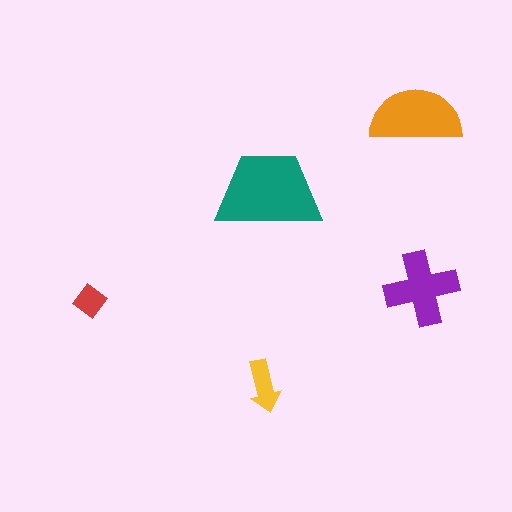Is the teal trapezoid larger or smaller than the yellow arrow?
Larger.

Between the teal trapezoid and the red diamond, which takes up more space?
The teal trapezoid.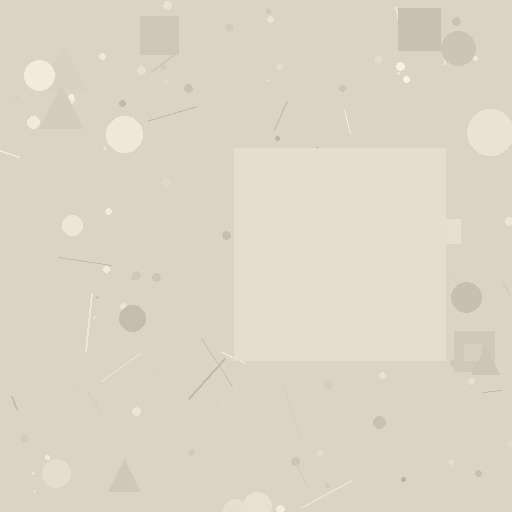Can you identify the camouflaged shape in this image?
The camouflaged shape is a square.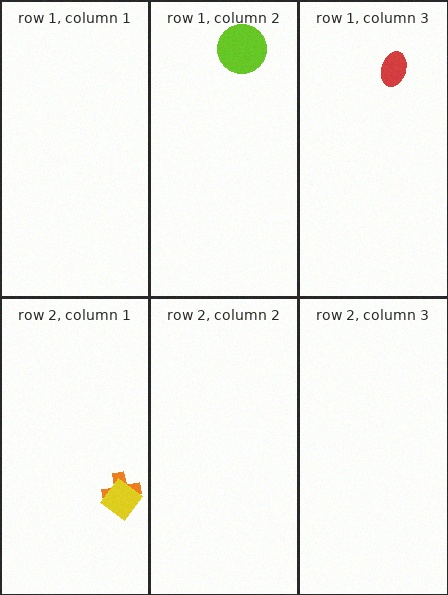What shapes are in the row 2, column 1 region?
The orange cross, the yellow diamond.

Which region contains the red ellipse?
The row 1, column 3 region.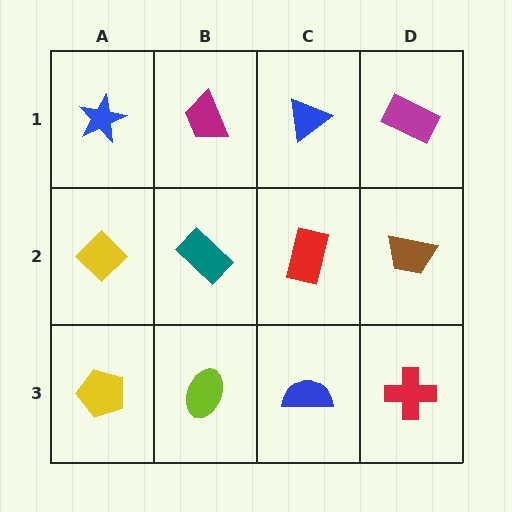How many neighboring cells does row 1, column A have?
2.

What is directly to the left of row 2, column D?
A red rectangle.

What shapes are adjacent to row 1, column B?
A teal rectangle (row 2, column B), a blue star (row 1, column A), a blue triangle (row 1, column C).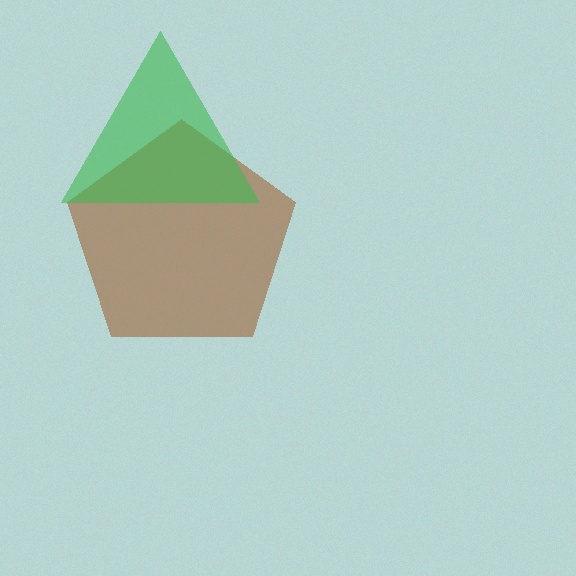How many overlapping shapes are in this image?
There are 2 overlapping shapes in the image.